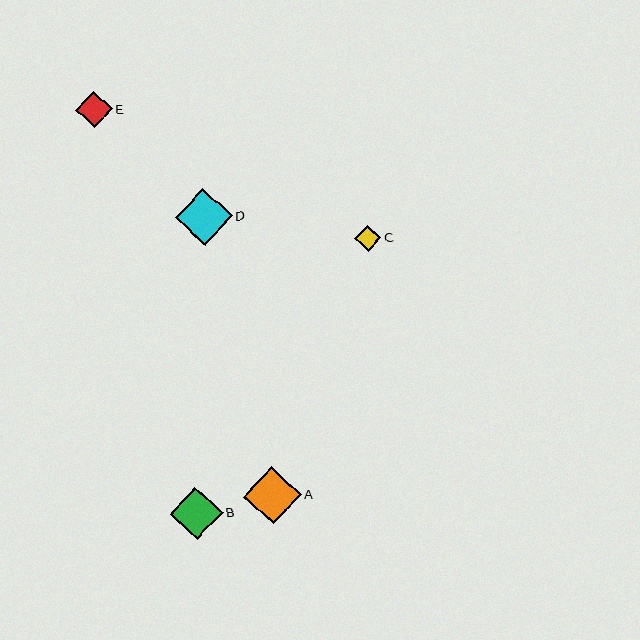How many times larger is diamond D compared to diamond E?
Diamond D is approximately 1.6 times the size of diamond E.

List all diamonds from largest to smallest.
From largest to smallest: A, D, B, E, C.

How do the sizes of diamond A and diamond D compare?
Diamond A and diamond D are approximately the same size.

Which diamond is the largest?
Diamond A is the largest with a size of approximately 58 pixels.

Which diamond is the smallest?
Diamond C is the smallest with a size of approximately 26 pixels.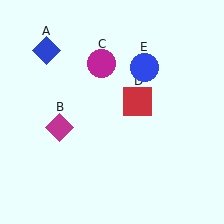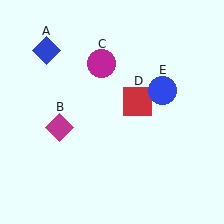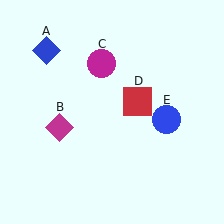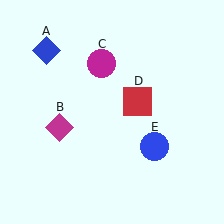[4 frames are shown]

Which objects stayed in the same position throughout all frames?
Blue diamond (object A) and magenta diamond (object B) and magenta circle (object C) and red square (object D) remained stationary.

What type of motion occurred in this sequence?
The blue circle (object E) rotated clockwise around the center of the scene.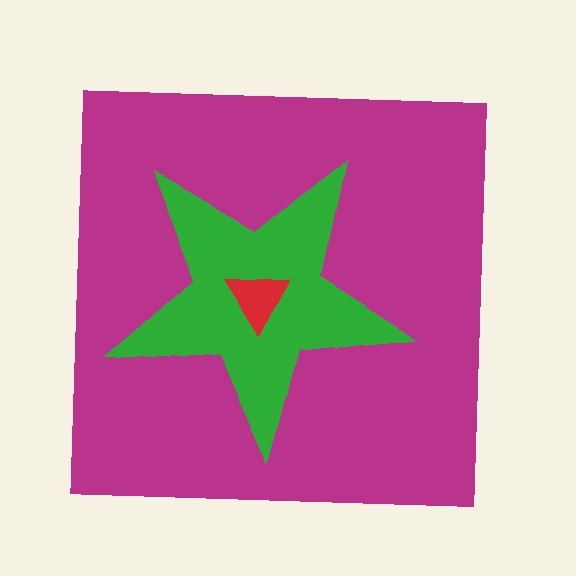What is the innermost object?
The red triangle.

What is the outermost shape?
The magenta square.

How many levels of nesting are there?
3.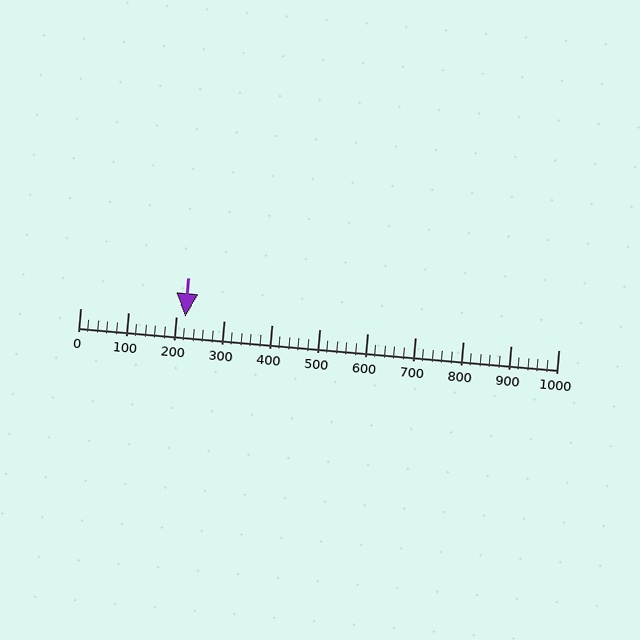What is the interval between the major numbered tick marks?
The major tick marks are spaced 100 units apart.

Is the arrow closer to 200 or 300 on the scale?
The arrow is closer to 200.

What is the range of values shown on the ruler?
The ruler shows values from 0 to 1000.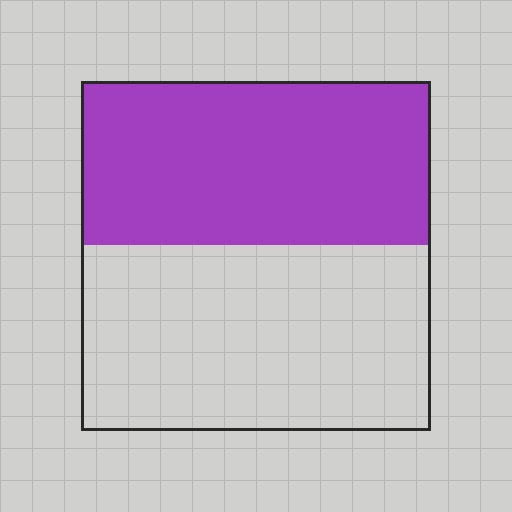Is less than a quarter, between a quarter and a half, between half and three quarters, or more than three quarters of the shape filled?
Between a quarter and a half.